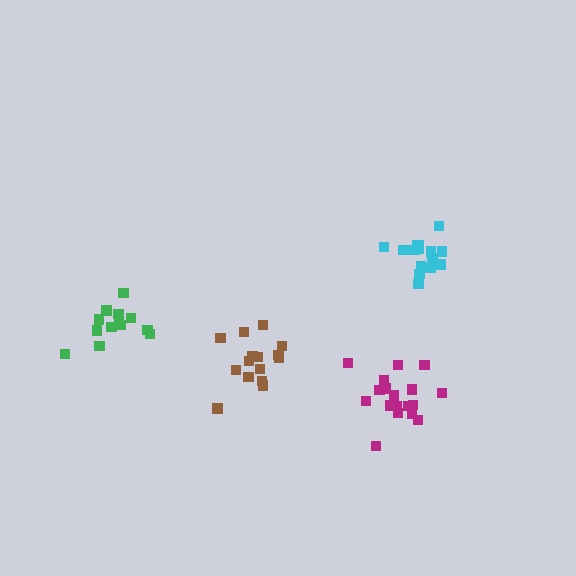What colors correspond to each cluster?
The clusters are colored: cyan, magenta, green, brown.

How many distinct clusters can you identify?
There are 4 distinct clusters.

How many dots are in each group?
Group 1: 15 dots, Group 2: 18 dots, Group 3: 13 dots, Group 4: 15 dots (61 total).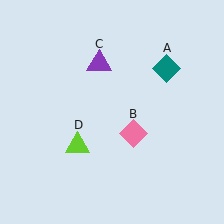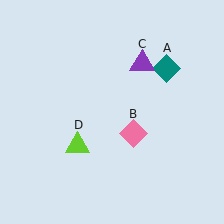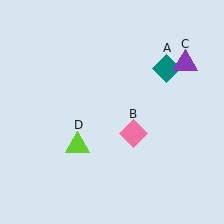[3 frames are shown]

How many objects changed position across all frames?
1 object changed position: purple triangle (object C).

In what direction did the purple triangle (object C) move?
The purple triangle (object C) moved right.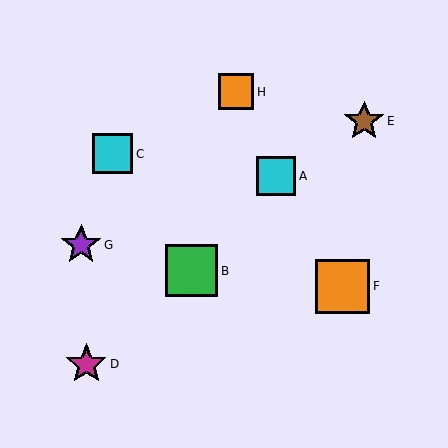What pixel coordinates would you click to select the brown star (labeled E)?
Click at (364, 121) to select the brown star E.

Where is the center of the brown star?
The center of the brown star is at (364, 121).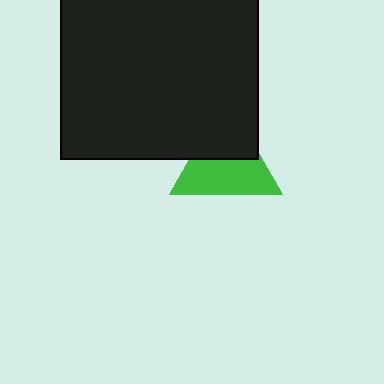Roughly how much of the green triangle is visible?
About half of it is visible (roughly 59%).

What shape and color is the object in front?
The object in front is a black rectangle.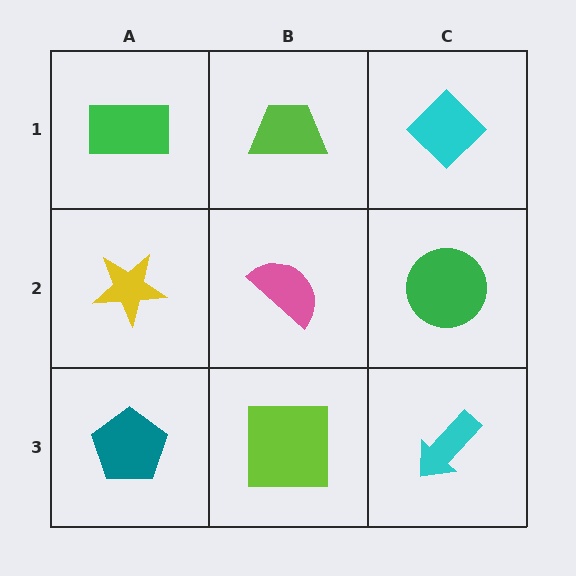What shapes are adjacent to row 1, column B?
A pink semicircle (row 2, column B), a green rectangle (row 1, column A), a cyan diamond (row 1, column C).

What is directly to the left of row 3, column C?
A lime square.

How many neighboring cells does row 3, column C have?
2.